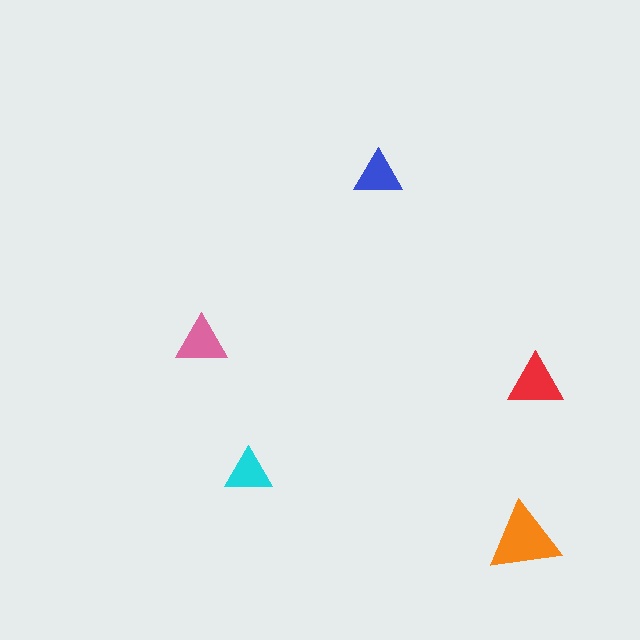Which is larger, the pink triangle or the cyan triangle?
The pink one.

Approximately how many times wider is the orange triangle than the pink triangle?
About 1.5 times wider.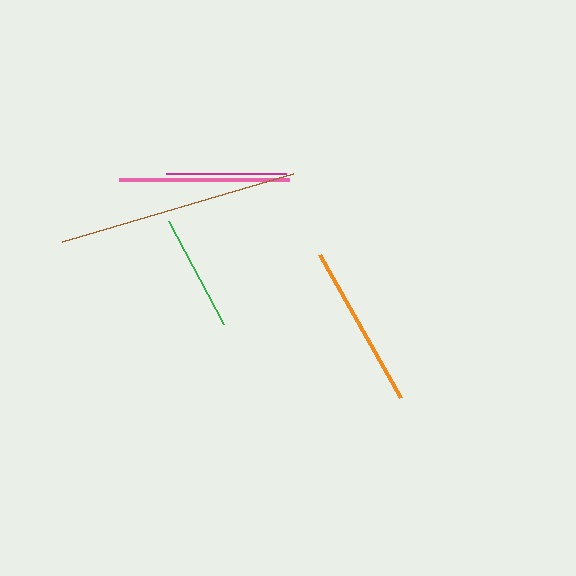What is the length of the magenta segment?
The magenta segment is approximately 120 pixels long.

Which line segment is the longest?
The brown line is the longest at approximately 241 pixels.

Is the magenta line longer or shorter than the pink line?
The pink line is longer than the magenta line.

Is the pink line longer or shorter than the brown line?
The brown line is longer than the pink line.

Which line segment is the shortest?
The green line is the shortest at approximately 117 pixels.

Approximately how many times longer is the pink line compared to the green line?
The pink line is approximately 1.5 times the length of the green line.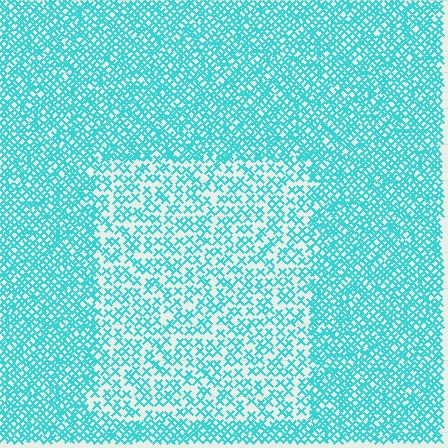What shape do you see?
I see a rectangle.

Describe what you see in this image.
The image contains small cyan elements arranged at two different densities. A rectangle-shaped region is visible where the elements are less densely packed than the surrounding area.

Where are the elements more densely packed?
The elements are more densely packed outside the rectangle boundary.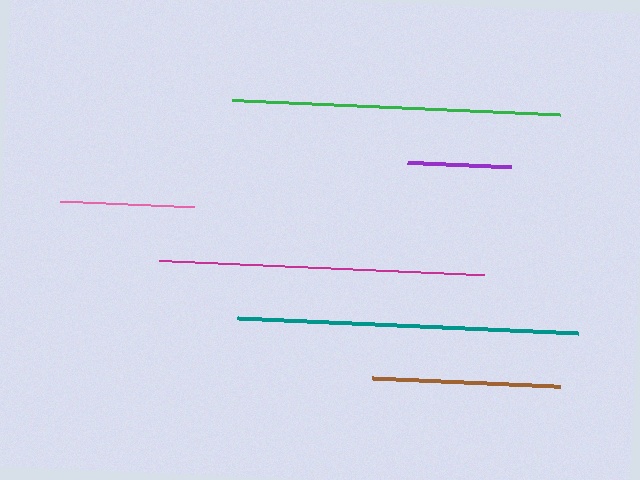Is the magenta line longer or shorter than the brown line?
The magenta line is longer than the brown line.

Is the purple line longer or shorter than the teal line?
The teal line is longer than the purple line.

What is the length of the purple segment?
The purple segment is approximately 104 pixels long.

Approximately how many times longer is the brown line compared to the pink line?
The brown line is approximately 1.4 times the length of the pink line.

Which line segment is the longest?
The teal line is the longest at approximately 342 pixels.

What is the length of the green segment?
The green segment is approximately 327 pixels long.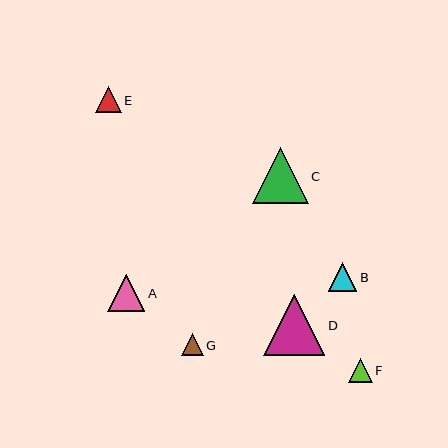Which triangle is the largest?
Triangle D is the largest with a size of approximately 61 pixels.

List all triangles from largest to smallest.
From largest to smallest: D, C, A, B, E, F, G.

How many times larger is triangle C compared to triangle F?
Triangle C is approximately 2.3 times the size of triangle F.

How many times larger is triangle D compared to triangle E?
Triangle D is approximately 2.3 times the size of triangle E.